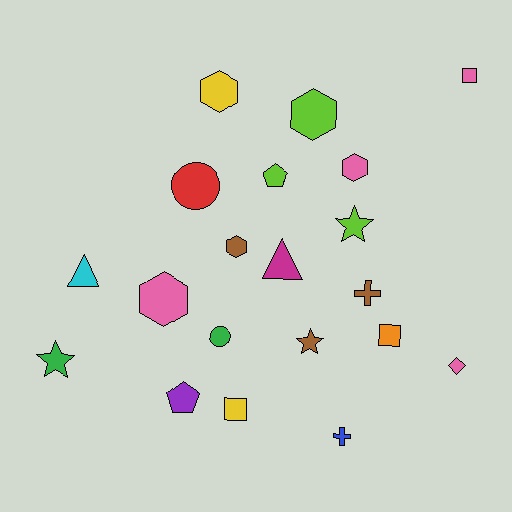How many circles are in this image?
There are 2 circles.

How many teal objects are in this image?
There are no teal objects.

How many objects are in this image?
There are 20 objects.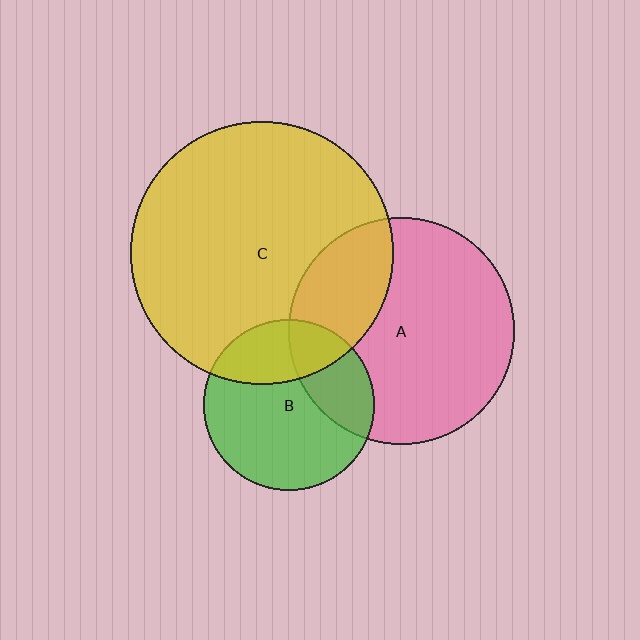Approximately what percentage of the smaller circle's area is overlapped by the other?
Approximately 25%.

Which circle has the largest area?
Circle C (yellow).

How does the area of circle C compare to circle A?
Approximately 1.3 times.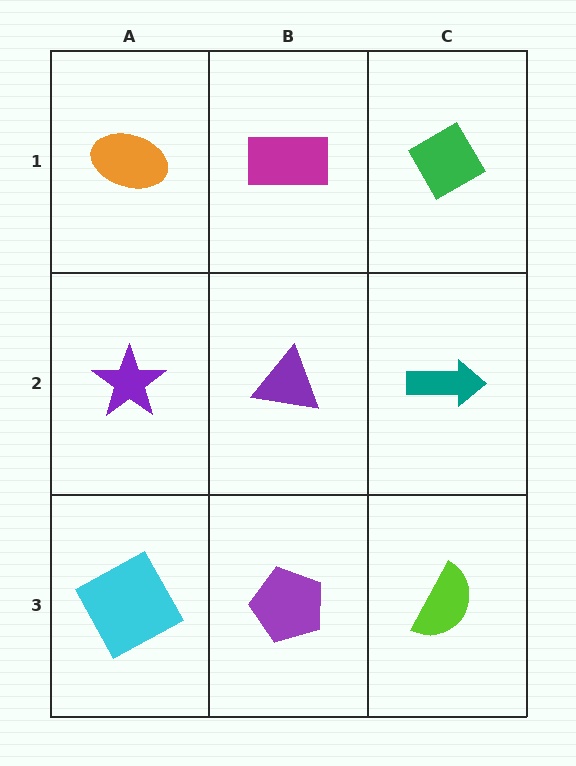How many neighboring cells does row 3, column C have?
2.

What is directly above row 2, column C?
A green diamond.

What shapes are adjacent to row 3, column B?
A purple triangle (row 2, column B), a cyan square (row 3, column A), a lime semicircle (row 3, column C).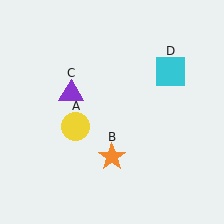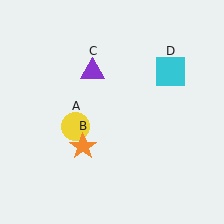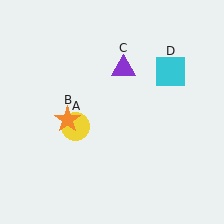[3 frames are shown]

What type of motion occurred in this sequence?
The orange star (object B), purple triangle (object C) rotated clockwise around the center of the scene.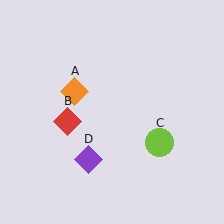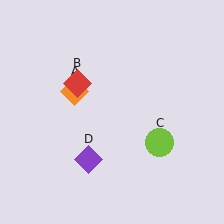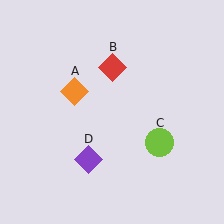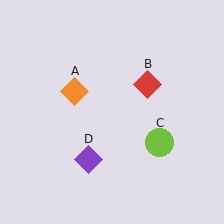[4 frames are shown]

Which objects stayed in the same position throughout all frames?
Orange diamond (object A) and lime circle (object C) and purple diamond (object D) remained stationary.